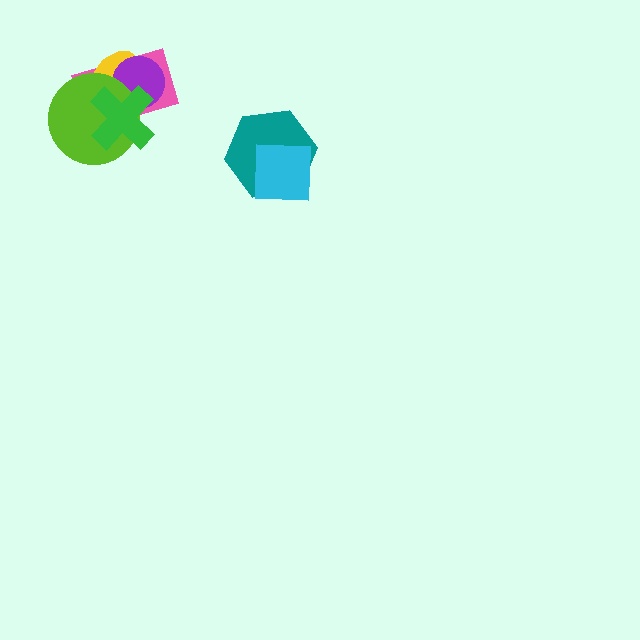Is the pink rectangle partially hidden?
Yes, it is partially covered by another shape.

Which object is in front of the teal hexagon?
The cyan square is in front of the teal hexagon.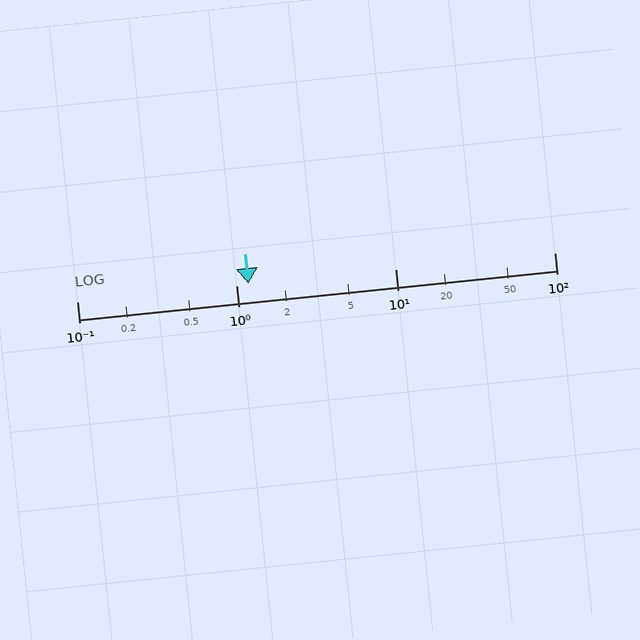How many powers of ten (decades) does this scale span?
The scale spans 3 decades, from 0.1 to 100.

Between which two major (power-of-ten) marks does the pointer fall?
The pointer is between 1 and 10.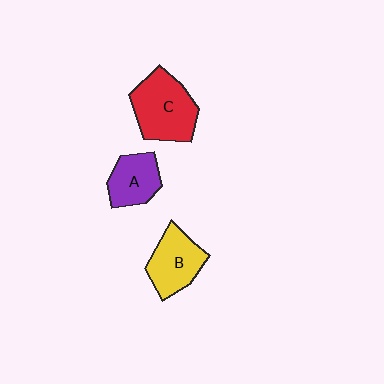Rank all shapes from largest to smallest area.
From largest to smallest: C (red), B (yellow), A (purple).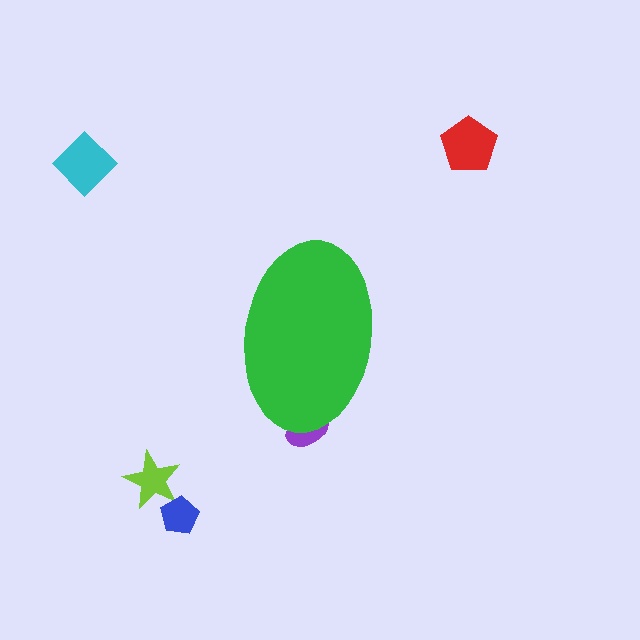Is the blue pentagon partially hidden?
No, the blue pentagon is fully visible.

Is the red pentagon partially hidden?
No, the red pentagon is fully visible.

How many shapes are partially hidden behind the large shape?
1 shape is partially hidden.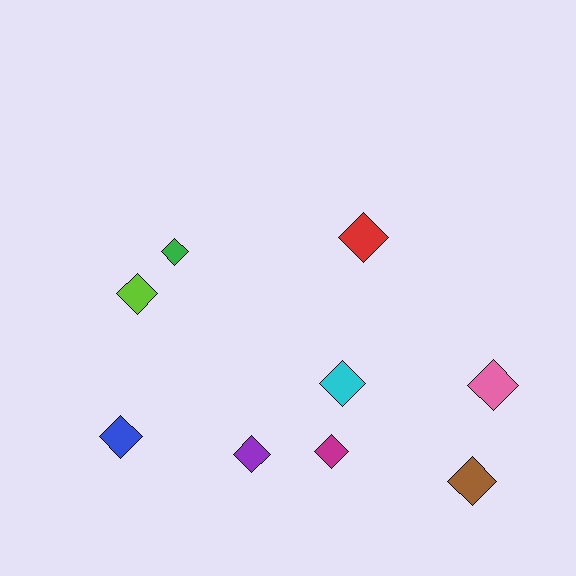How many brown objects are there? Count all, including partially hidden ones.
There is 1 brown object.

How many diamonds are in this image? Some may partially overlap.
There are 9 diamonds.